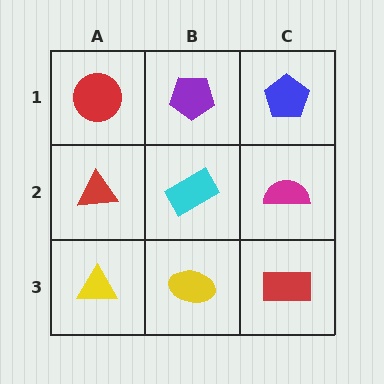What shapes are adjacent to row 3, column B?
A cyan rectangle (row 2, column B), a yellow triangle (row 3, column A), a red rectangle (row 3, column C).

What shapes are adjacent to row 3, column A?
A red triangle (row 2, column A), a yellow ellipse (row 3, column B).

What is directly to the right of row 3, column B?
A red rectangle.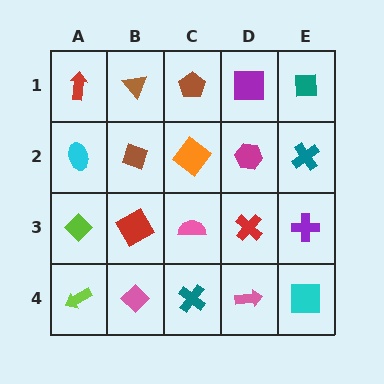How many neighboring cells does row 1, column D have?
3.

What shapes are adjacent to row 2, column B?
A brown triangle (row 1, column B), a red square (row 3, column B), a cyan ellipse (row 2, column A), an orange diamond (row 2, column C).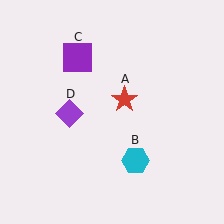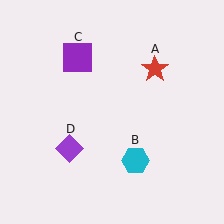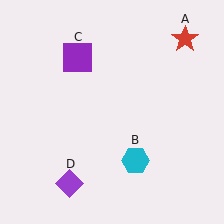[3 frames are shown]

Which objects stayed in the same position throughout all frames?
Cyan hexagon (object B) and purple square (object C) remained stationary.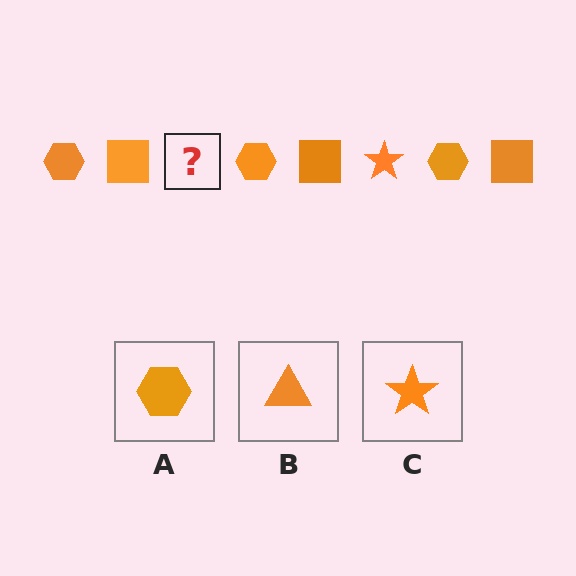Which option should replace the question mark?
Option C.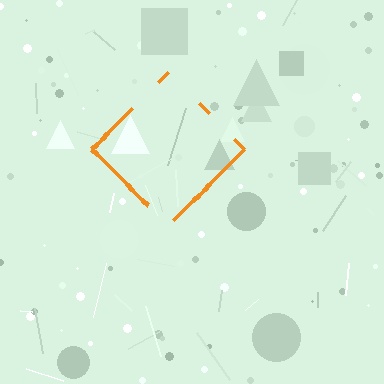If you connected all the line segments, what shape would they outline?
They would outline a diamond.